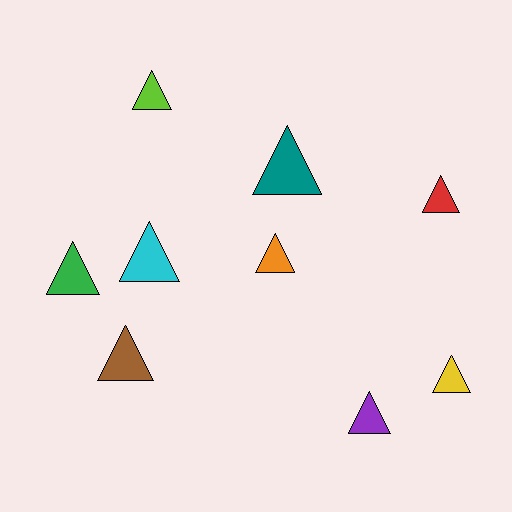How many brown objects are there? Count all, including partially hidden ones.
There is 1 brown object.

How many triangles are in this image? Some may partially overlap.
There are 9 triangles.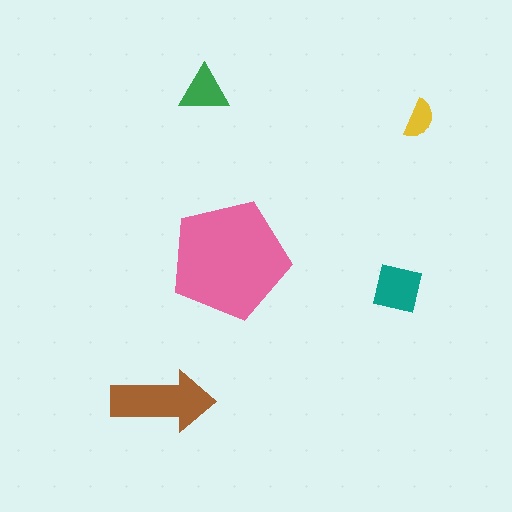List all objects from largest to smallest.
The pink pentagon, the brown arrow, the teal square, the green triangle, the yellow semicircle.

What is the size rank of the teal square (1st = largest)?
3rd.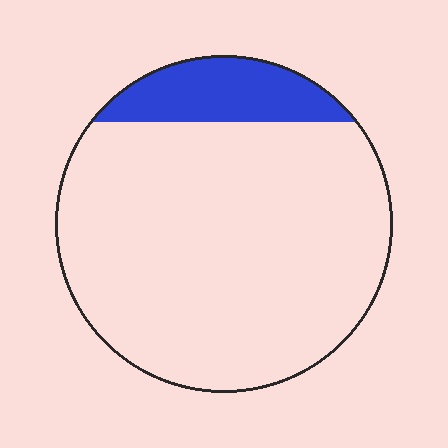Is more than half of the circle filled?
No.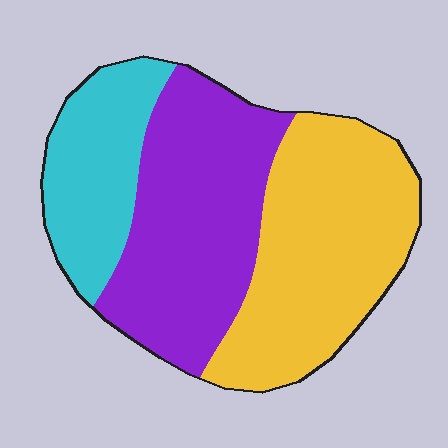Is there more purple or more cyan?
Purple.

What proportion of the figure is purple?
Purple covers about 40% of the figure.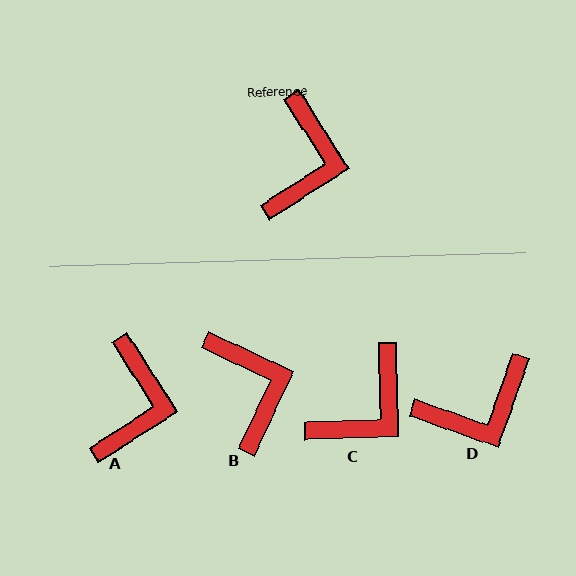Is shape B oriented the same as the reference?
No, it is off by about 33 degrees.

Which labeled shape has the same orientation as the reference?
A.